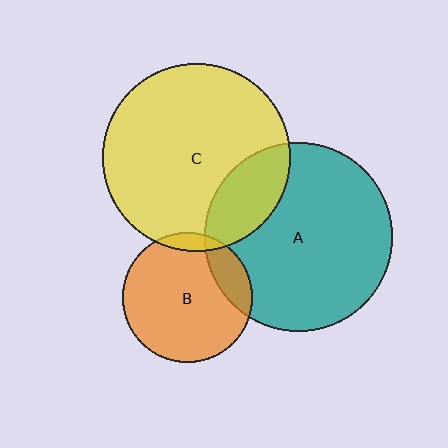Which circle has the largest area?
Circle A (teal).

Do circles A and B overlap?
Yes.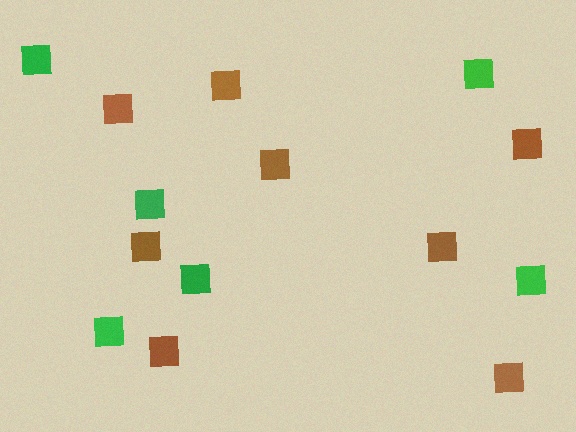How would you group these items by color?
There are 2 groups: one group of brown squares (8) and one group of green squares (6).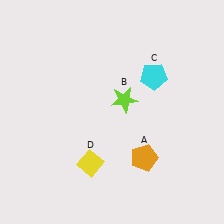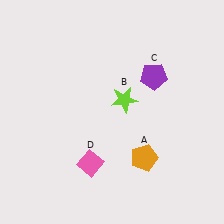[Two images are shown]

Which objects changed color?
C changed from cyan to purple. D changed from yellow to pink.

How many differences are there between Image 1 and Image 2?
There are 2 differences between the two images.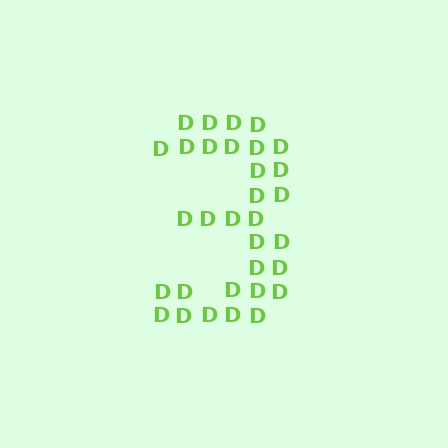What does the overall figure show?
The overall figure shows the digit 3.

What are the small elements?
The small elements are letter D's.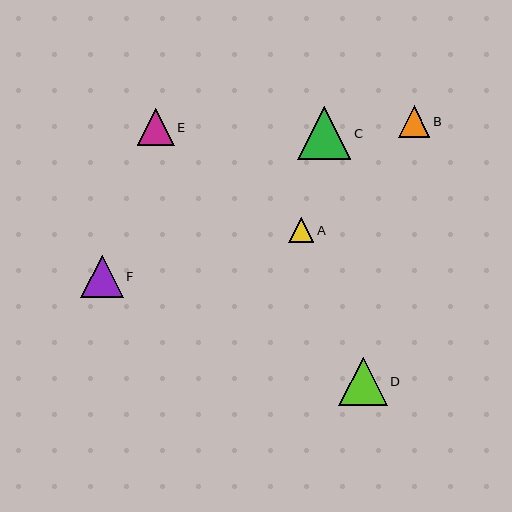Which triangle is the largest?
Triangle C is the largest with a size of approximately 54 pixels.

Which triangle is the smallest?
Triangle A is the smallest with a size of approximately 26 pixels.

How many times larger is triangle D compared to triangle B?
Triangle D is approximately 1.5 times the size of triangle B.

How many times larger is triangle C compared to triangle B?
Triangle C is approximately 1.7 times the size of triangle B.